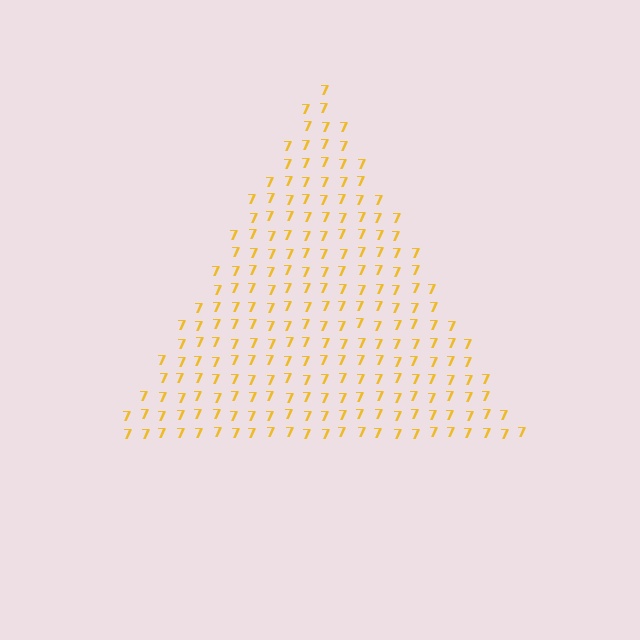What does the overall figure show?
The overall figure shows a triangle.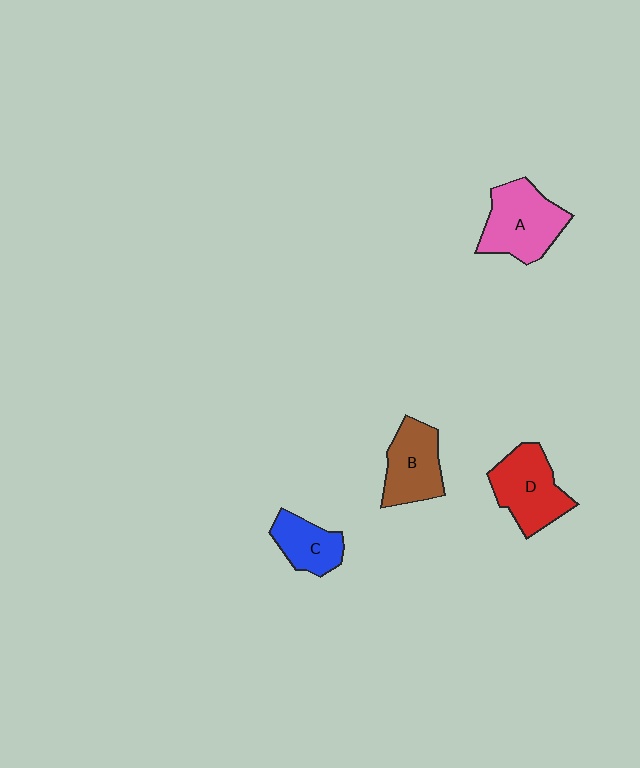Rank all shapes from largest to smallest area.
From largest to smallest: A (pink), D (red), B (brown), C (blue).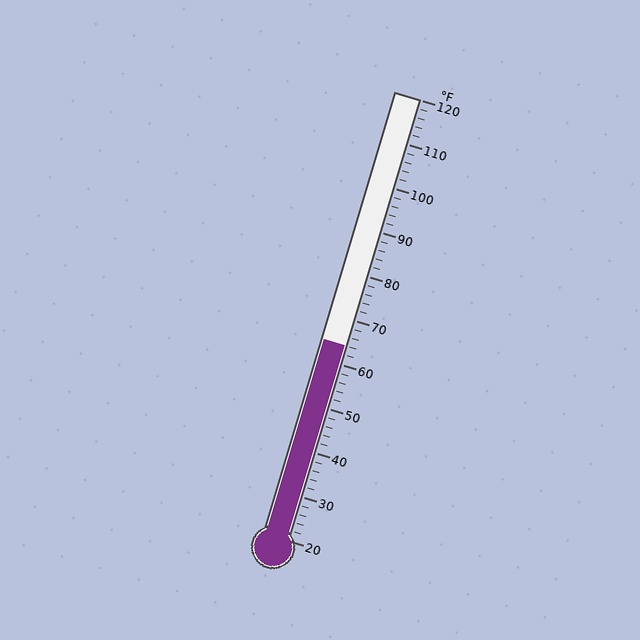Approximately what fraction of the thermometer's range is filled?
The thermometer is filled to approximately 45% of its range.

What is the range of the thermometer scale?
The thermometer scale ranges from 20°F to 120°F.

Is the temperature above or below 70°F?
The temperature is below 70°F.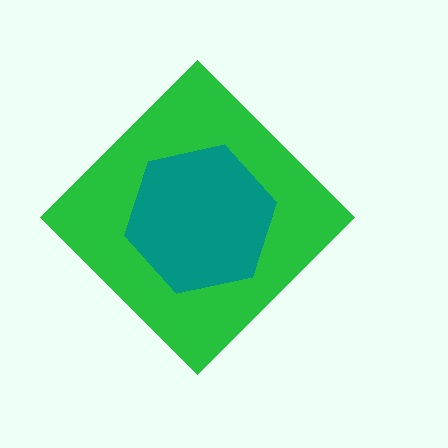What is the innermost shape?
The teal hexagon.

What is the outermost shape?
The green diamond.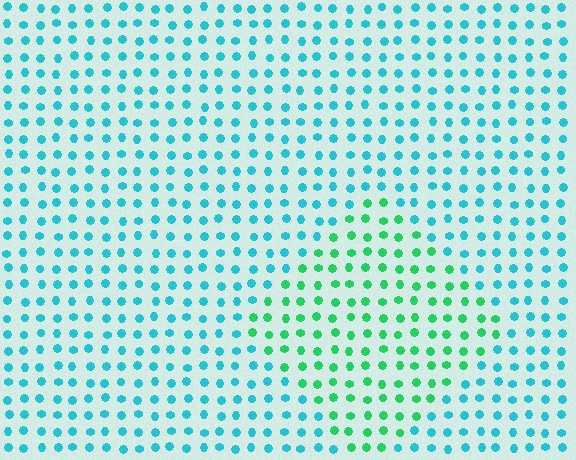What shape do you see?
I see a diamond.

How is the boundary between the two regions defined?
The boundary is defined purely by a slight shift in hue (about 44 degrees). Spacing, size, and orientation are identical on both sides.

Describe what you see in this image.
The image is filled with small cyan elements in a uniform arrangement. A diamond-shaped region is visible where the elements are tinted to a slightly different hue, forming a subtle color boundary.